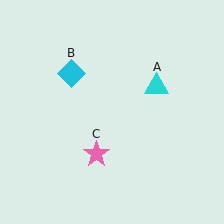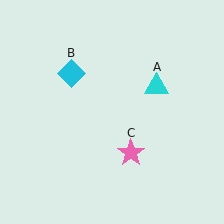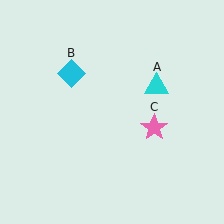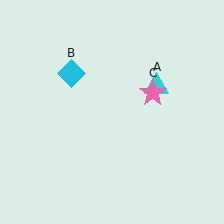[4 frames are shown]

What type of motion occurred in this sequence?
The pink star (object C) rotated counterclockwise around the center of the scene.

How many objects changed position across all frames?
1 object changed position: pink star (object C).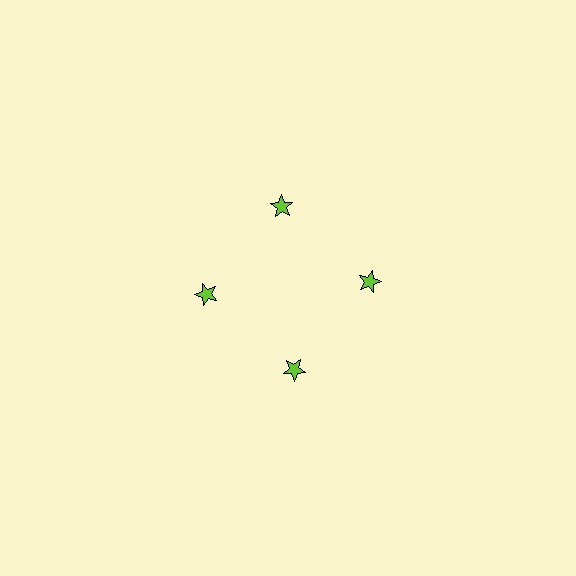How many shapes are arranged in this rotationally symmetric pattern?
There are 4 shapes, arranged in 4 groups of 1.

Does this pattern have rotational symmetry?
Yes, this pattern has 4-fold rotational symmetry. It looks the same after rotating 90 degrees around the center.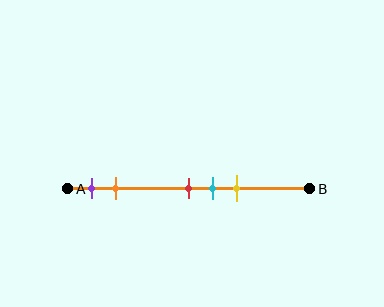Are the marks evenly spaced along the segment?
No, the marks are not evenly spaced.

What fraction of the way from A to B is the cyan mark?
The cyan mark is approximately 60% (0.6) of the way from A to B.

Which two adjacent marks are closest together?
The red and cyan marks are the closest adjacent pair.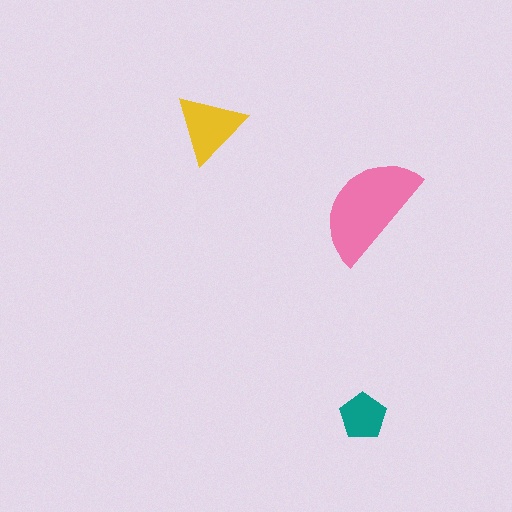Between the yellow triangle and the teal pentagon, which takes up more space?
The yellow triangle.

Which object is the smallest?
The teal pentagon.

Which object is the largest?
The pink semicircle.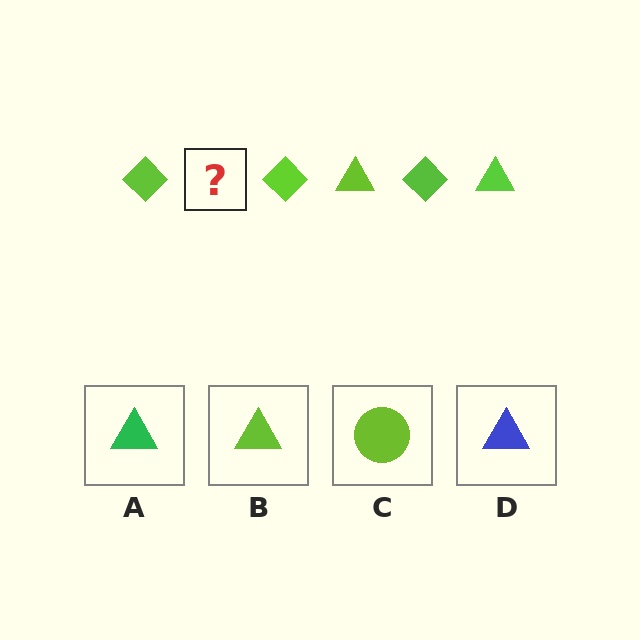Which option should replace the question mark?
Option B.